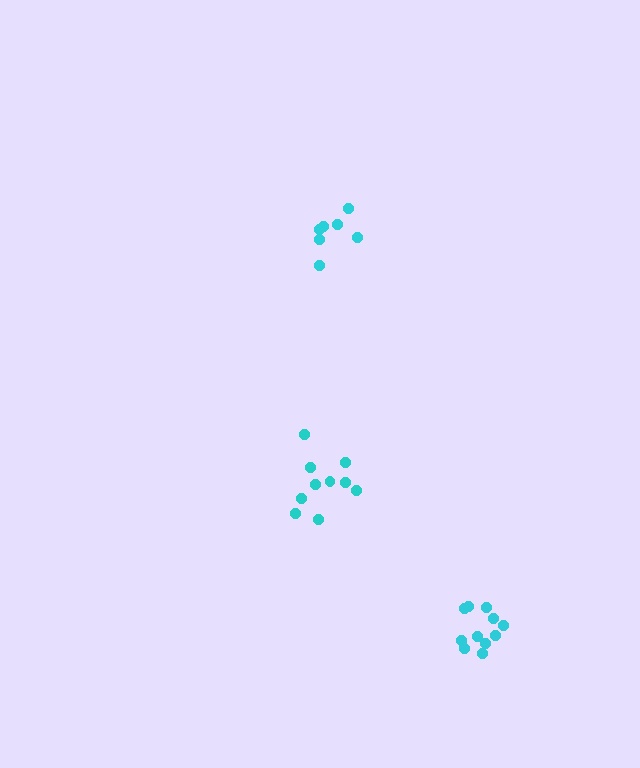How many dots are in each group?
Group 1: 7 dots, Group 2: 10 dots, Group 3: 11 dots (28 total).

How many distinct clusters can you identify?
There are 3 distinct clusters.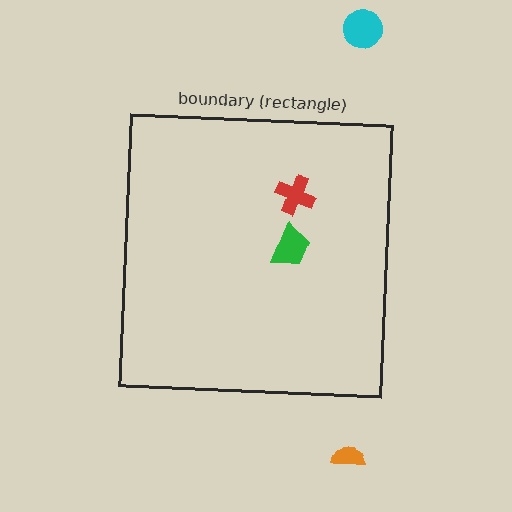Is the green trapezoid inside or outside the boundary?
Inside.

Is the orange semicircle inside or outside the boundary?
Outside.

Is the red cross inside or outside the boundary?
Inside.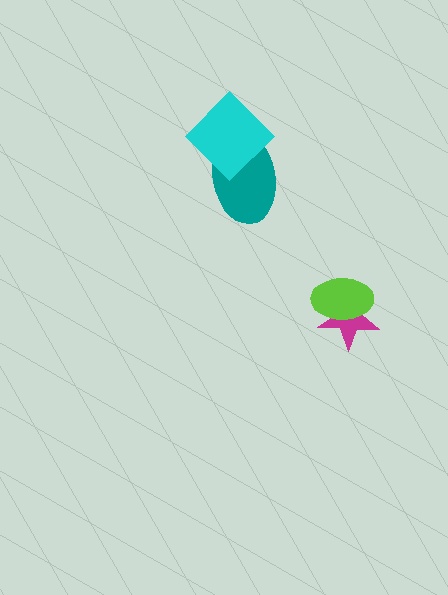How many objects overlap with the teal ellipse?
1 object overlaps with the teal ellipse.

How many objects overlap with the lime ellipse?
1 object overlaps with the lime ellipse.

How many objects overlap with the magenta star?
1 object overlaps with the magenta star.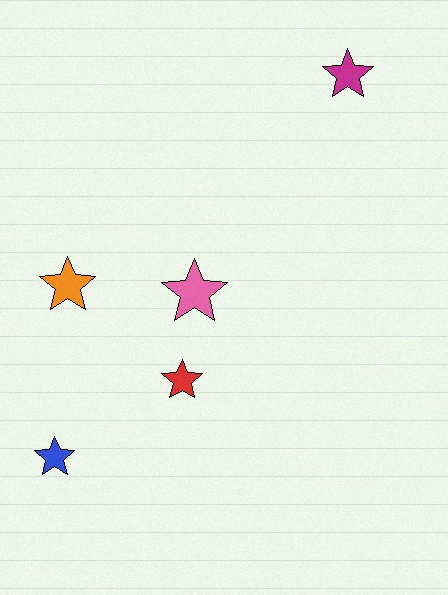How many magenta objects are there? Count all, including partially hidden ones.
There is 1 magenta object.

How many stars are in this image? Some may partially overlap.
There are 5 stars.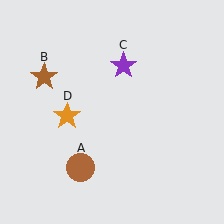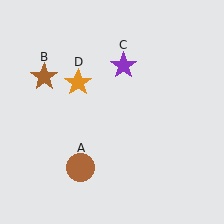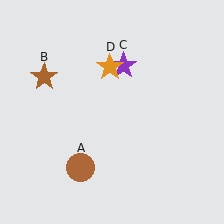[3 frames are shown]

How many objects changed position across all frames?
1 object changed position: orange star (object D).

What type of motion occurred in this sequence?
The orange star (object D) rotated clockwise around the center of the scene.